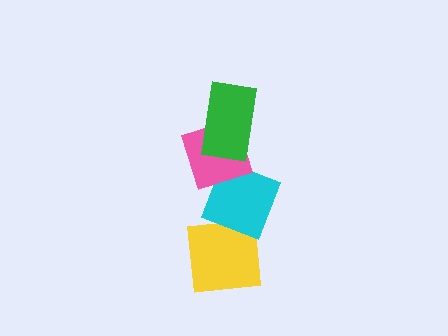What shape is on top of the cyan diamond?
The pink diamond is on top of the cyan diamond.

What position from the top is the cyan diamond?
The cyan diamond is 3rd from the top.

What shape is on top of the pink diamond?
The green rectangle is on top of the pink diamond.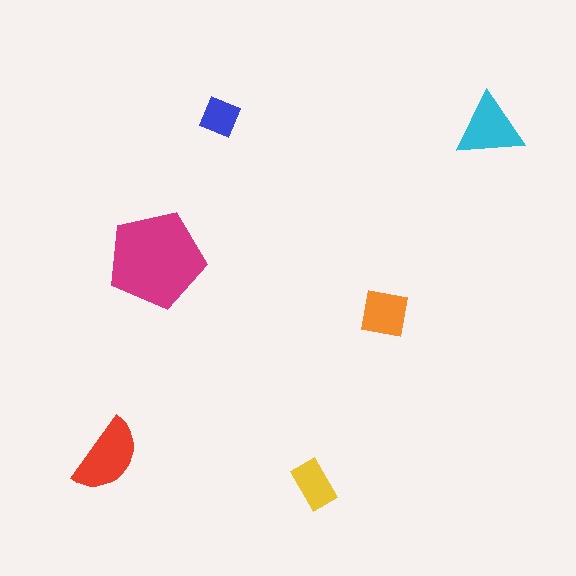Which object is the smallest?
The blue diamond.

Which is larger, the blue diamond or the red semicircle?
The red semicircle.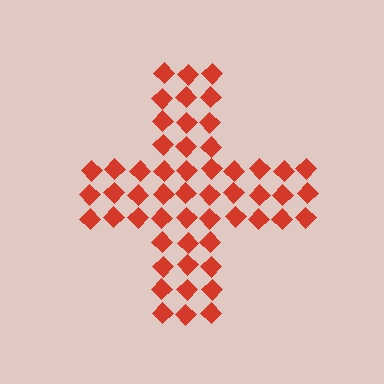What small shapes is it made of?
It is made of small diamonds.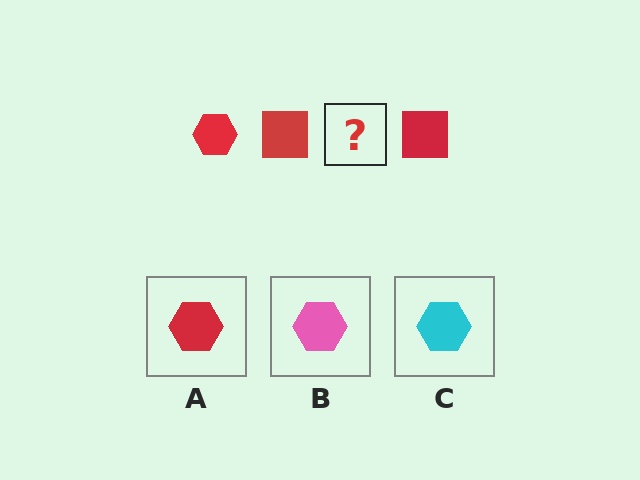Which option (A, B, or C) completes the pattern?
A.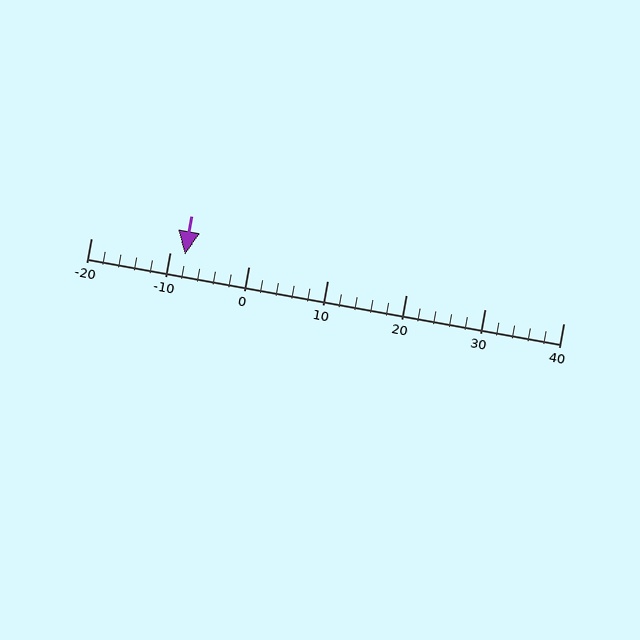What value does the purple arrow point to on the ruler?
The purple arrow points to approximately -8.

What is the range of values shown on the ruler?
The ruler shows values from -20 to 40.